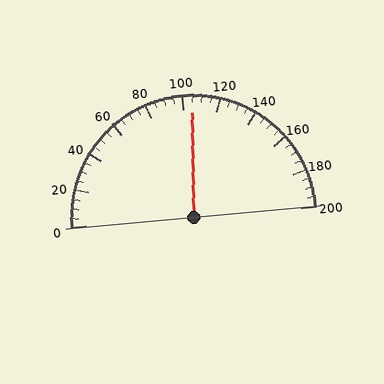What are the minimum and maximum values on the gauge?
The gauge ranges from 0 to 200.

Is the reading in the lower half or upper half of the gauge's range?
The reading is in the upper half of the range (0 to 200).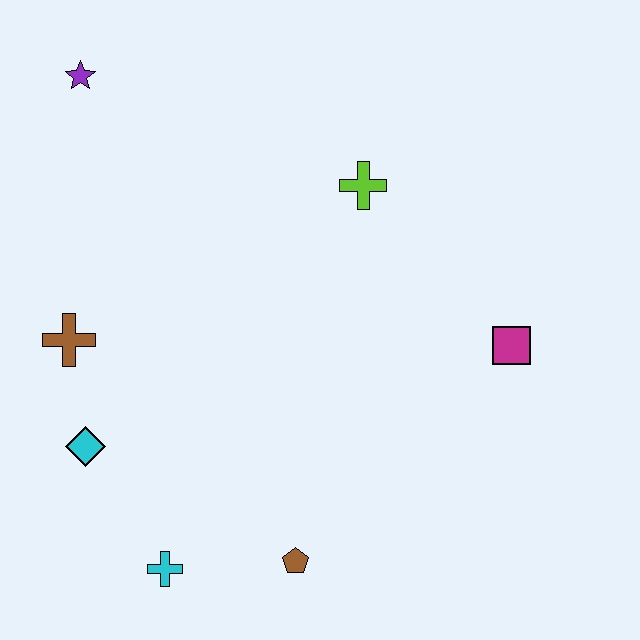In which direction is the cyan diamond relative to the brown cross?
The cyan diamond is below the brown cross.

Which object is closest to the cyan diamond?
The brown cross is closest to the cyan diamond.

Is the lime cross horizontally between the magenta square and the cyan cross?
Yes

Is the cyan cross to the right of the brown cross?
Yes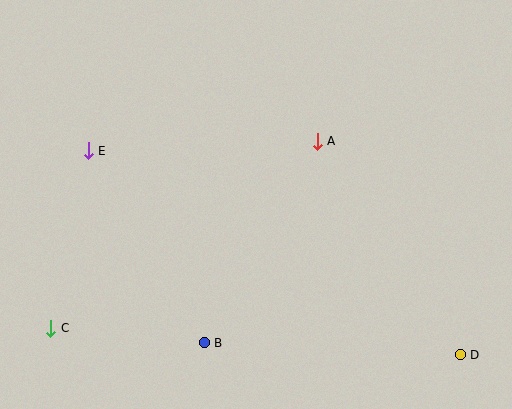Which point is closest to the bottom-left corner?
Point C is closest to the bottom-left corner.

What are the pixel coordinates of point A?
Point A is at (317, 141).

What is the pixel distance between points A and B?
The distance between A and B is 231 pixels.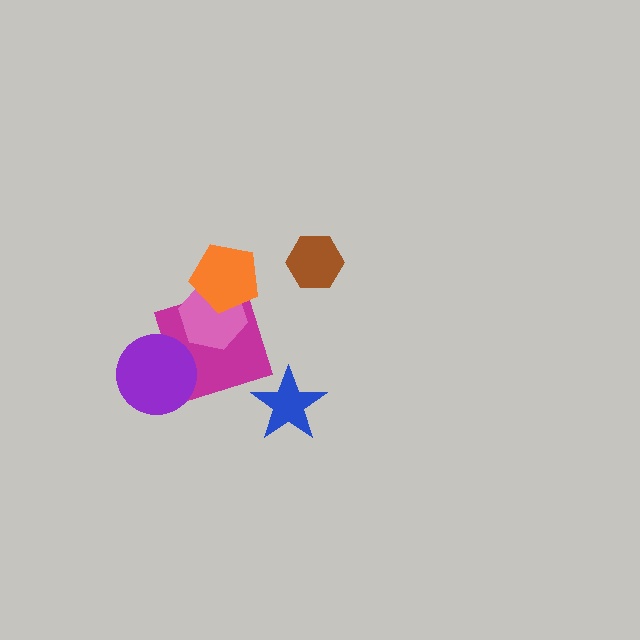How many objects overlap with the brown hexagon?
0 objects overlap with the brown hexagon.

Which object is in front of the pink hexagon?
The orange pentagon is in front of the pink hexagon.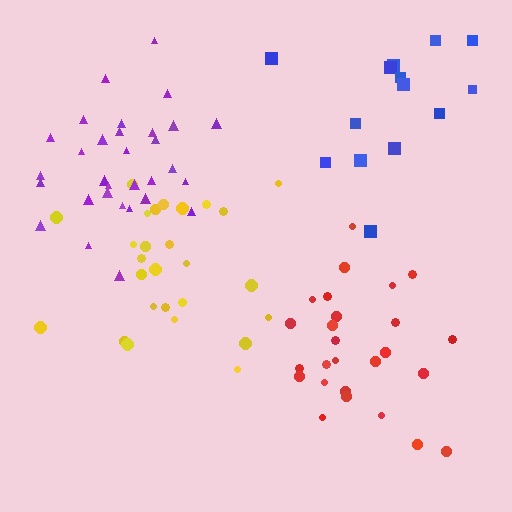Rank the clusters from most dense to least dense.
red, purple, yellow, blue.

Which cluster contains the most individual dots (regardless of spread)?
Purple (31).